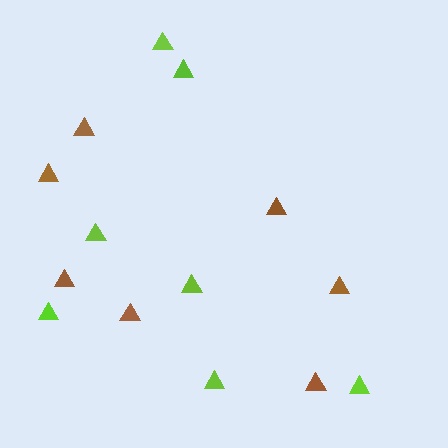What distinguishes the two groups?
There are 2 groups: one group of brown triangles (7) and one group of lime triangles (7).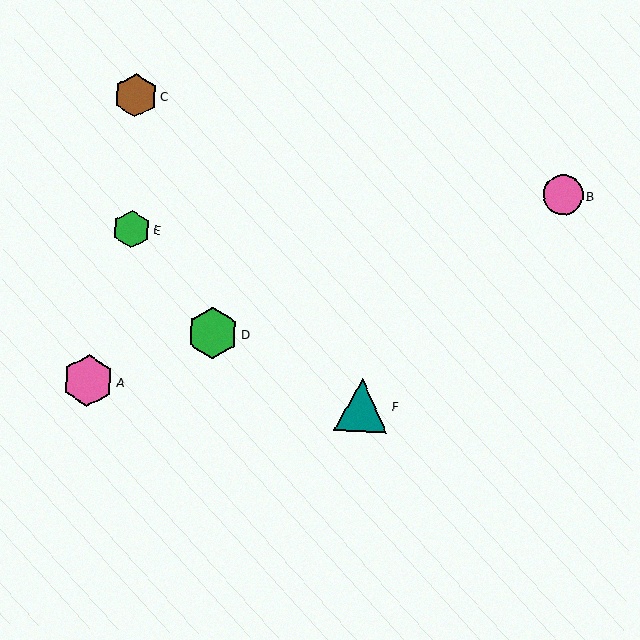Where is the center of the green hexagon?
The center of the green hexagon is at (212, 333).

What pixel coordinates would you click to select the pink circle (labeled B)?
Click at (563, 195) to select the pink circle B.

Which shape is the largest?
The teal triangle (labeled F) is the largest.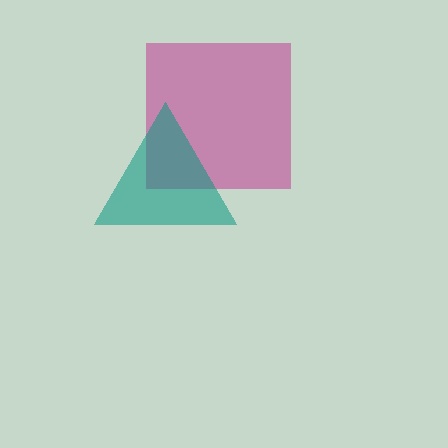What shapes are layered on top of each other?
The layered shapes are: a magenta square, a teal triangle.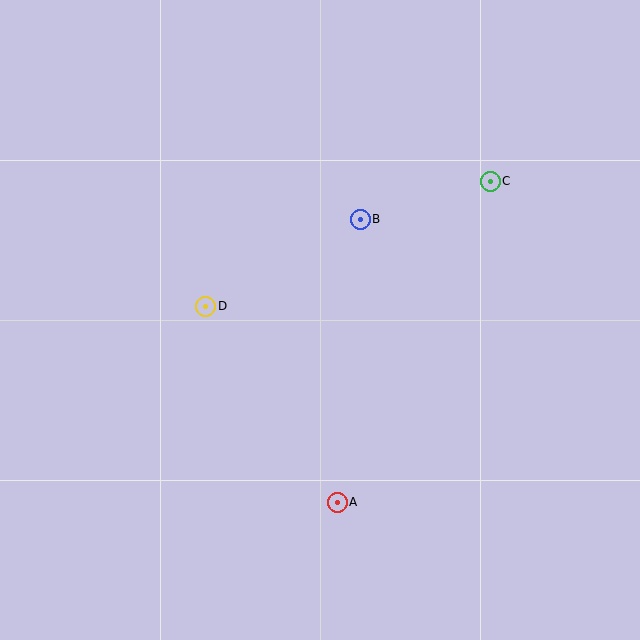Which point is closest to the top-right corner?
Point C is closest to the top-right corner.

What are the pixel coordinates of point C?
Point C is at (490, 181).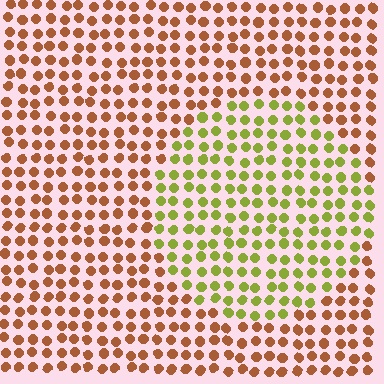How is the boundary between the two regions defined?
The boundary is defined purely by a slight shift in hue (about 57 degrees). Spacing, size, and orientation are identical on both sides.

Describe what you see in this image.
The image is filled with small brown elements in a uniform arrangement. A circle-shaped region is visible where the elements are tinted to a slightly different hue, forming a subtle color boundary.